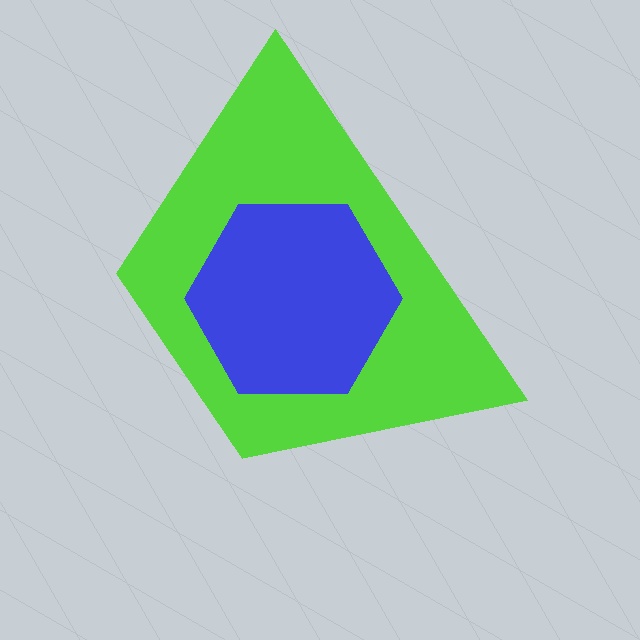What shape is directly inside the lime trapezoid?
The blue hexagon.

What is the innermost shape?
The blue hexagon.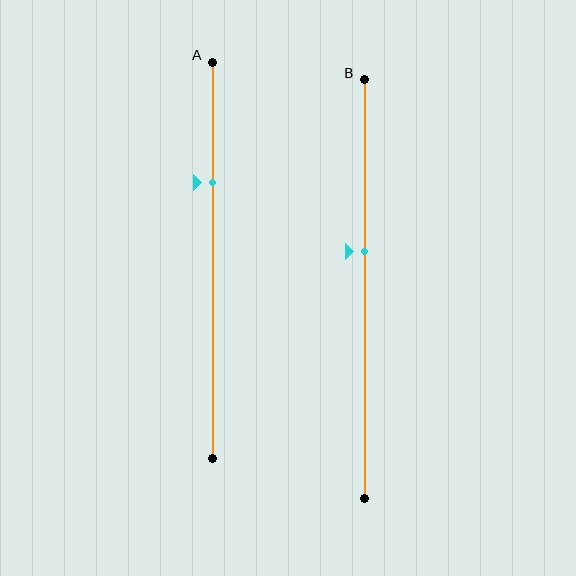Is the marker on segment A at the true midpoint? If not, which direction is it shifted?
No, the marker on segment A is shifted upward by about 20% of the segment length.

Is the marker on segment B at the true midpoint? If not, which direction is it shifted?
No, the marker on segment B is shifted upward by about 9% of the segment length.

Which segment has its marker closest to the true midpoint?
Segment B has its marker closest to the true midpoint.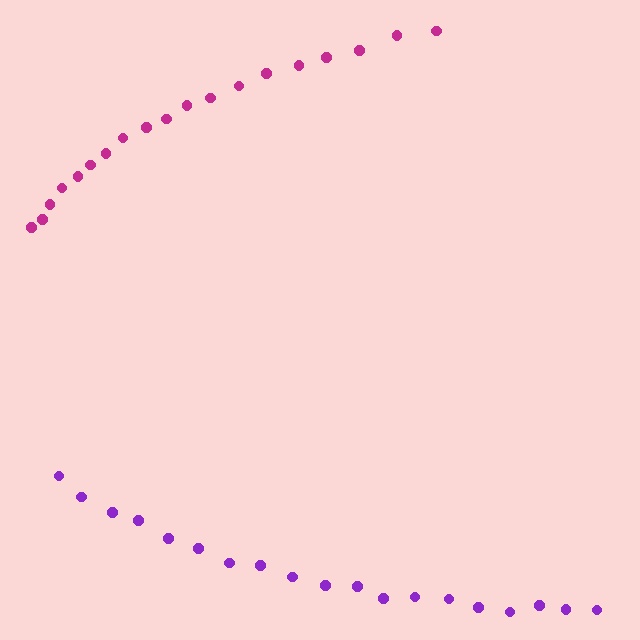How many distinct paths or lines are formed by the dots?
There are 2 distinct paths.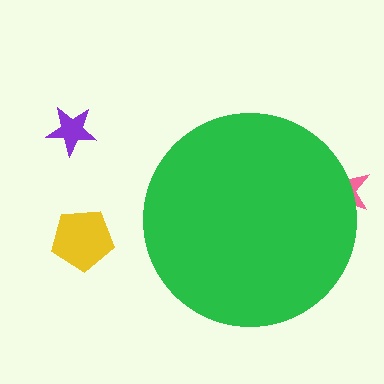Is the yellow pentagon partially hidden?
No, the yellow pentagon is fully visible.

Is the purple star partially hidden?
No, the purple star is fully visible.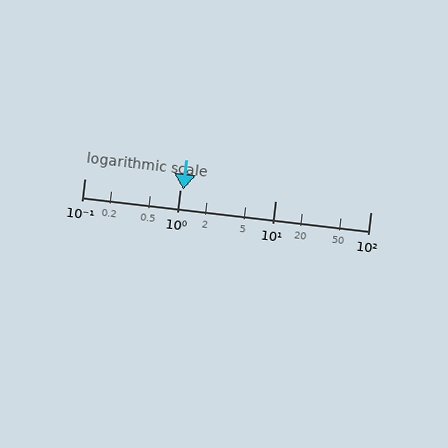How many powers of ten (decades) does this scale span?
The scale spans 3 decades, from 0.1 to 100.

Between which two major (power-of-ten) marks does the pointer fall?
The pointer is between 1 and 10.